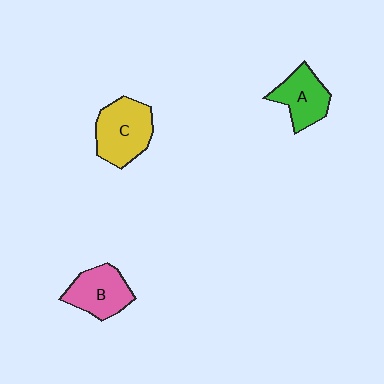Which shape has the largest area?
Shape C (yellow).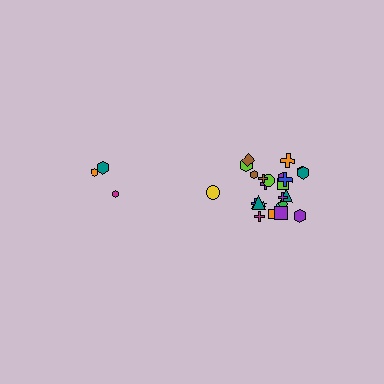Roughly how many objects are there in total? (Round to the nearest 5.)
Roughly 30 objects in total.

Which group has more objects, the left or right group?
The right group.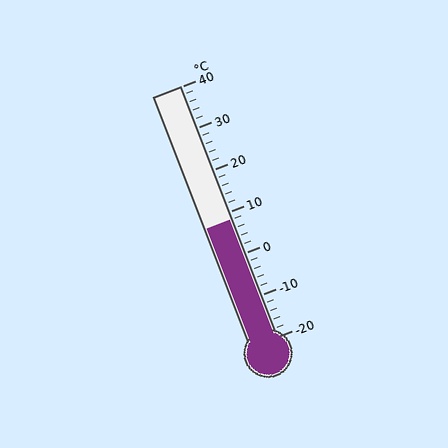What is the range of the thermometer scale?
The thermometer scale ranges from -20°C to 40°C.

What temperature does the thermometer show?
The thermometer shows approximately 8°C.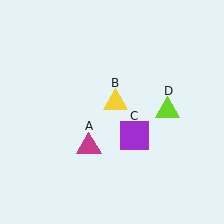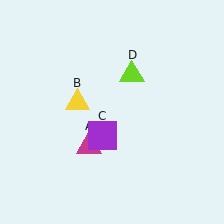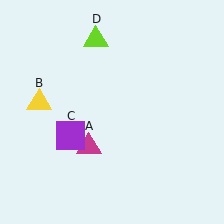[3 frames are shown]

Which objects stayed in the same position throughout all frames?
Magenta triangle (object A) remained stationary.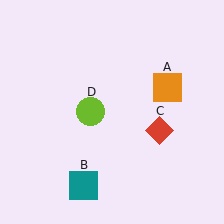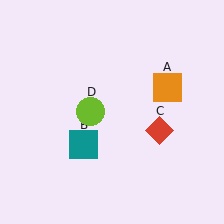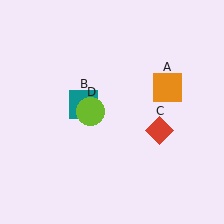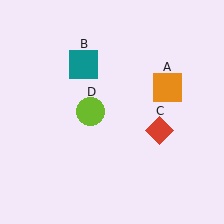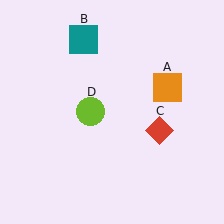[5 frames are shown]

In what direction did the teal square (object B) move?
The teal square (object B) moved up.